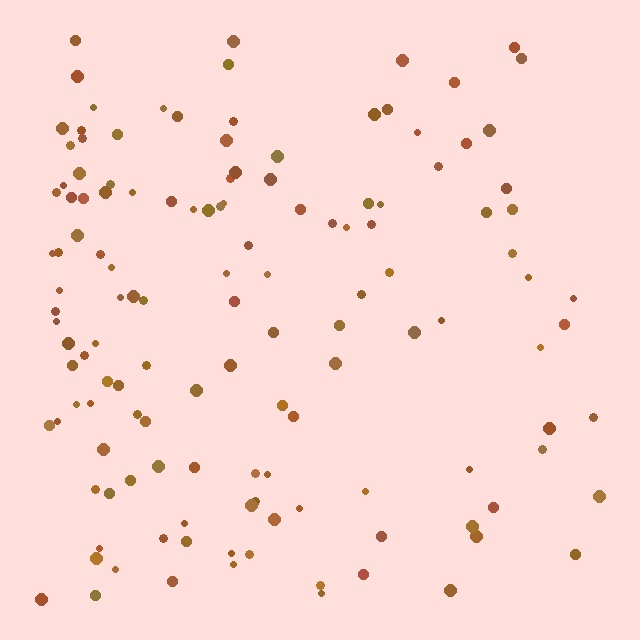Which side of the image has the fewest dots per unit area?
The right.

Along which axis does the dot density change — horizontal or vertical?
Horizontal.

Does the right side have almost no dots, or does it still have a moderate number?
Still a moderate number, just noticeably fewer than the left.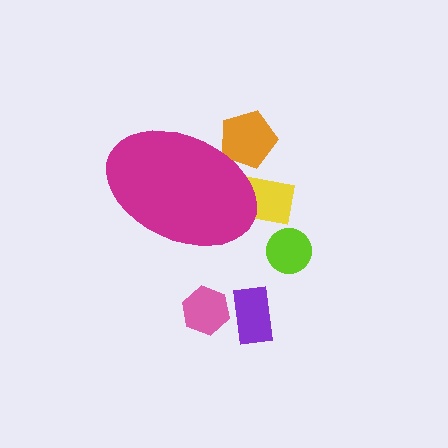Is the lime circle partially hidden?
No, the lime circle is fully visible.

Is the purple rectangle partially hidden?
No, the purple rectangle is fully visible.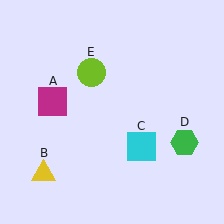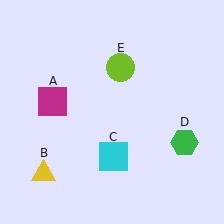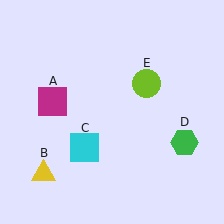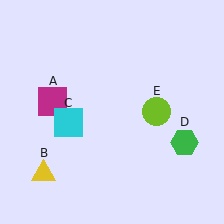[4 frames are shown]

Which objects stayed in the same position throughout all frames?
Magenta square (object A) and yellow triangle (object B) and green hexagon (object D) remained stationary.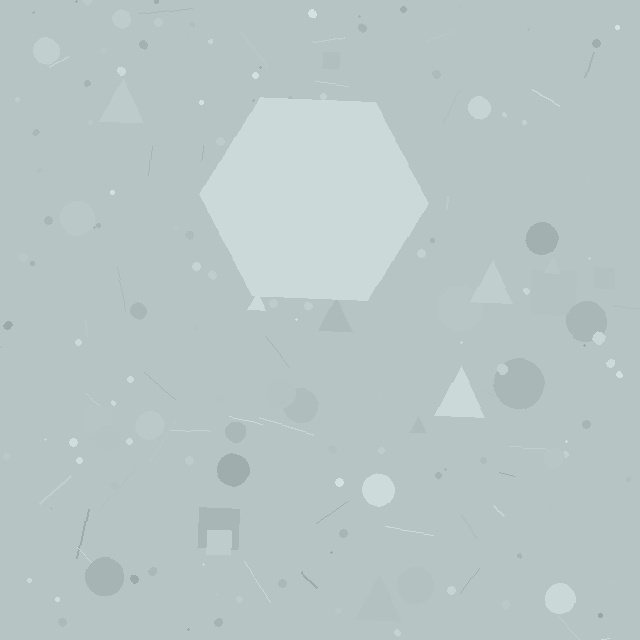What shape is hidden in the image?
A hexagon is hidden in the image.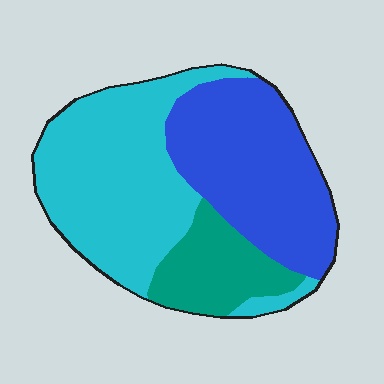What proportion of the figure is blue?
Blue takes up about three eighths (3/8) of the figure.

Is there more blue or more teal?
Blue.